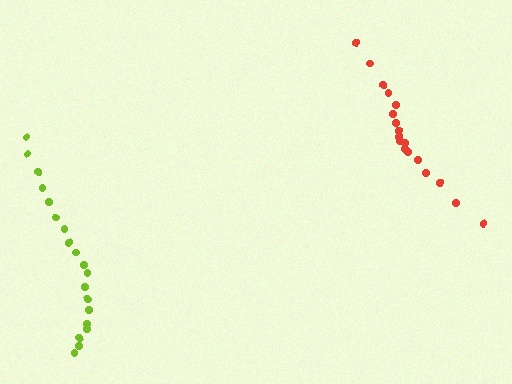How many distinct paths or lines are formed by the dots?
There are 2 distinct paths.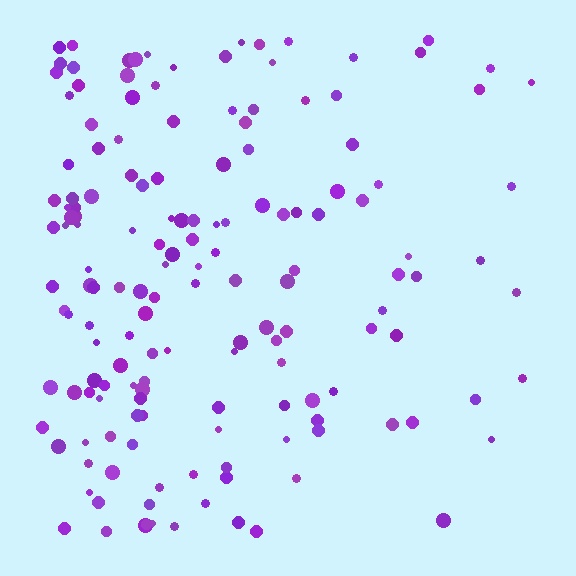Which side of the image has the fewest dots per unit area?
The right.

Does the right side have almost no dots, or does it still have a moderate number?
Still a moderate number, just noticeably fewer than the left.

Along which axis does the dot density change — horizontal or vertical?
Horizontal.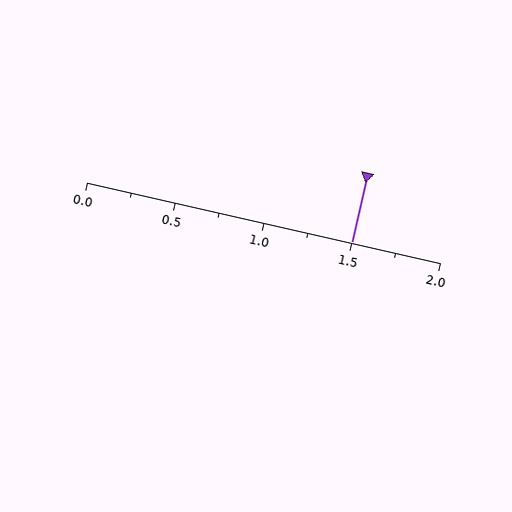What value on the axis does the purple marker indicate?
The marker indicates approximately 1.5.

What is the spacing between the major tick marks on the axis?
The major ticks are spaced 0.5 apart.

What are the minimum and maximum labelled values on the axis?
The axis runs from 0.0 to 2.0.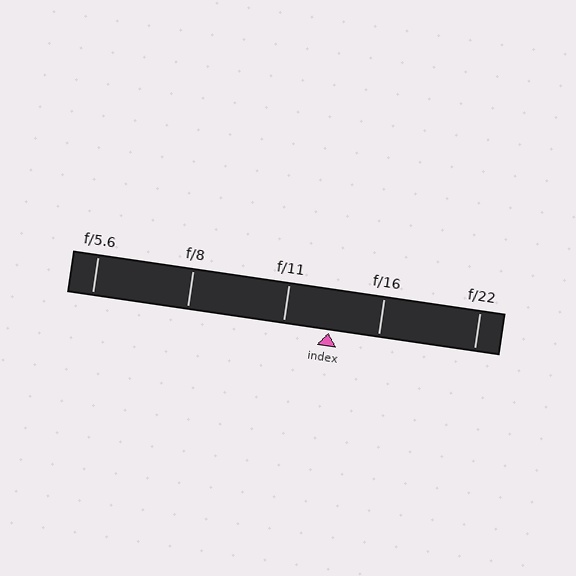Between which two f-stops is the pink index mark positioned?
The index mark is between f/11 and f/16.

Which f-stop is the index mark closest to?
The index mark is closest to f/11.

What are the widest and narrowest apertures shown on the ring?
The widest aperture shown is f/5.6 and the narrowest is f/22.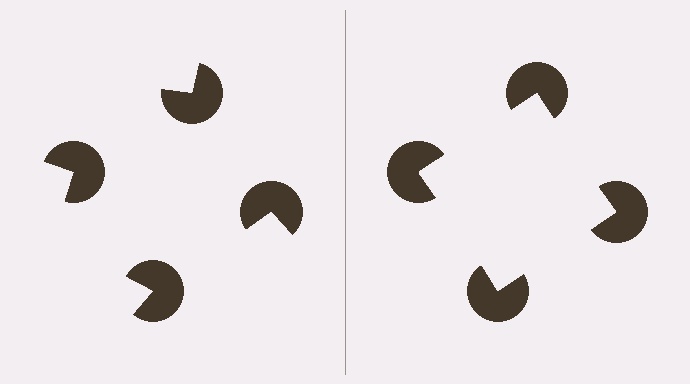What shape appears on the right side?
An illusory square.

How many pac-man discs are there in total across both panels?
8 — 4 on each side.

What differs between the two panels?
The pac-man discs are positioned identically on both sides; only the wedge orientations differ. On the right they align to a square; on the left they are misaligned.